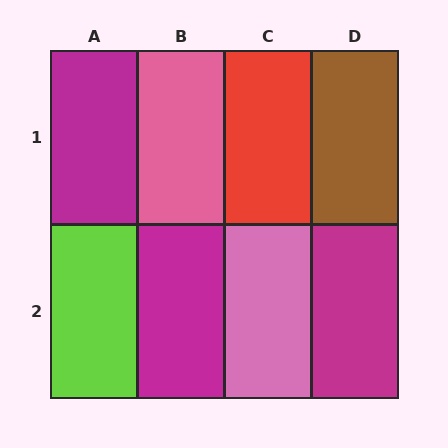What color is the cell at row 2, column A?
Lime.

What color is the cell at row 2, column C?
Pink.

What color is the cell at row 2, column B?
Magenta.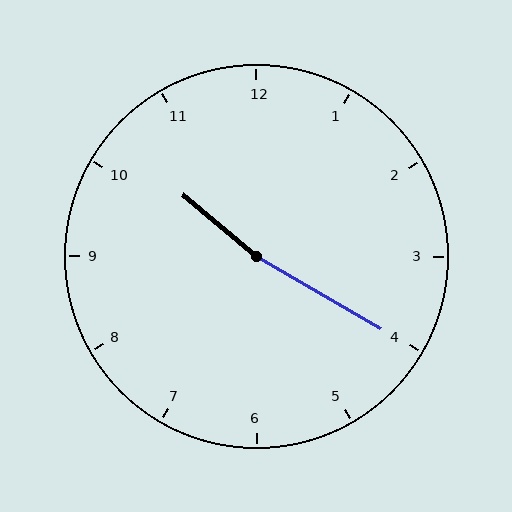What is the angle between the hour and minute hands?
Approximately 170 degrees.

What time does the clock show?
10:20.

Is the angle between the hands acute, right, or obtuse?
It is obtuse.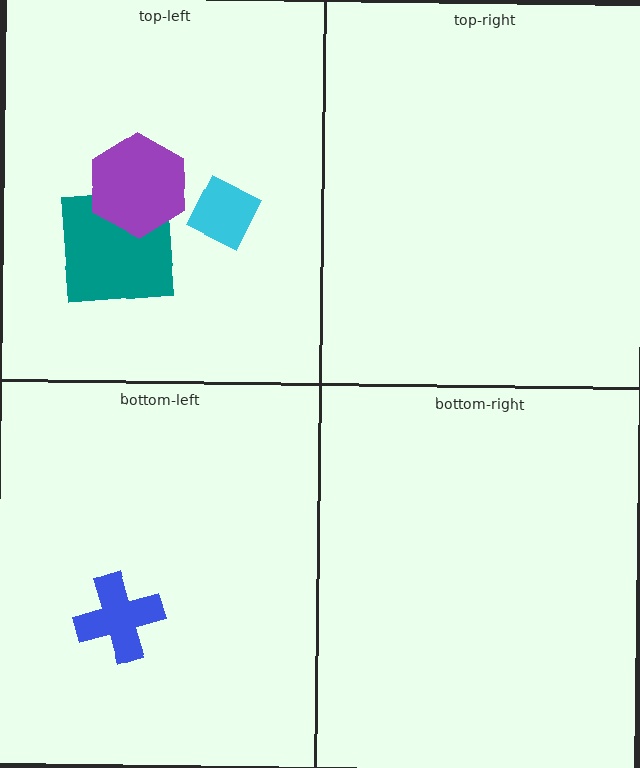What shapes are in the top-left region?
The cyan diamond, the teal square, the purple hexagon.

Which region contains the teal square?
The top-left region.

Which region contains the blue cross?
The bottom-left region.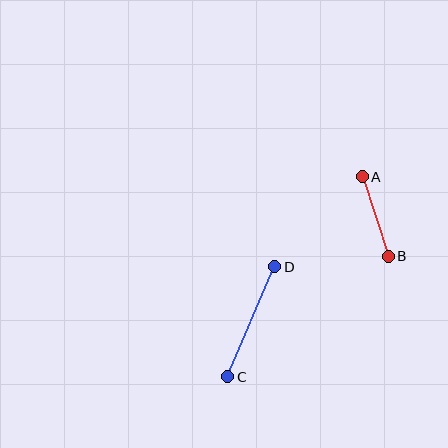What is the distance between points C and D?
The distance is approximately 120 pixels.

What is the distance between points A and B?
The distance is approximately 83 pixels.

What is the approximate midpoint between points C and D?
The midpoint is at approximately (251, 322) pixels.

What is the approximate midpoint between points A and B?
The midpoint is at approximately (375, 217) pixels.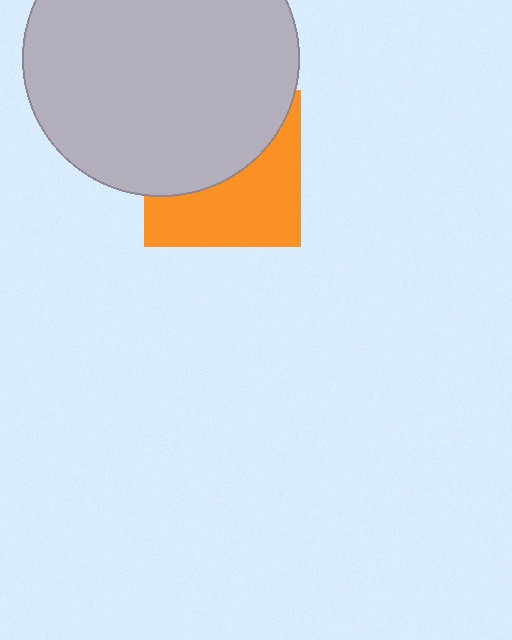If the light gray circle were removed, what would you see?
You would see the complete orange square.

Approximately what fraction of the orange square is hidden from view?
Roughly 51% of the orange square is hidden behind the light gray circle.